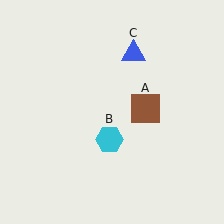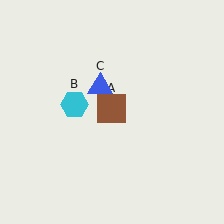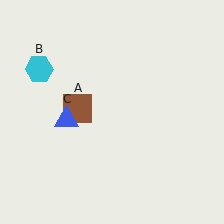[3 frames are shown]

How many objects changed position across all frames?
3 objects changed position: brown square (object A), cyan hexagon (object B), blue triangle (object C).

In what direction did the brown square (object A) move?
The brown square (object A) moved left.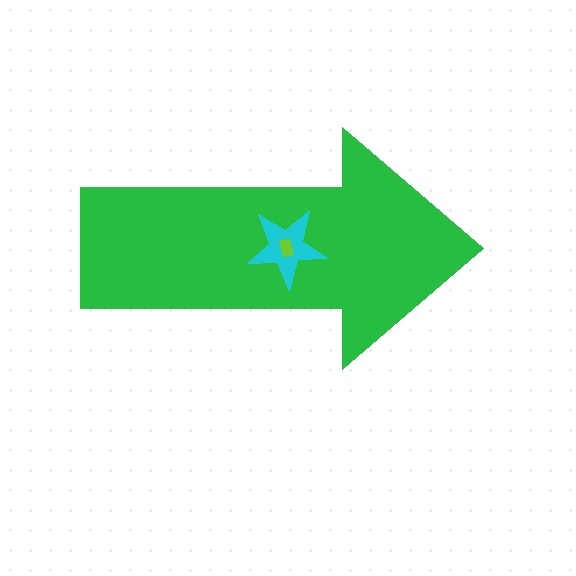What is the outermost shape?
The green arrow.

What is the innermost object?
The lime rectangle.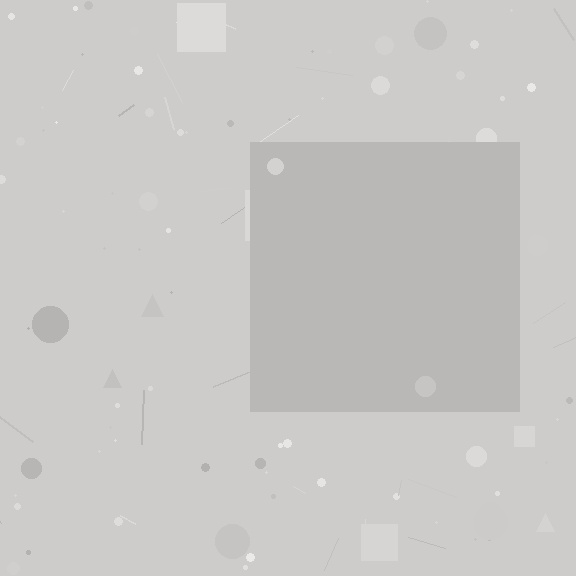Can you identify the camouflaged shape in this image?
The camouflaged shape is a square.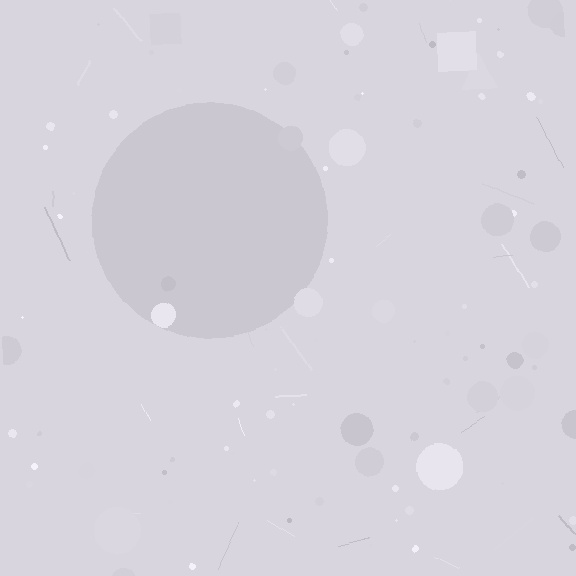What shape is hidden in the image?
A circle is hidden in the image.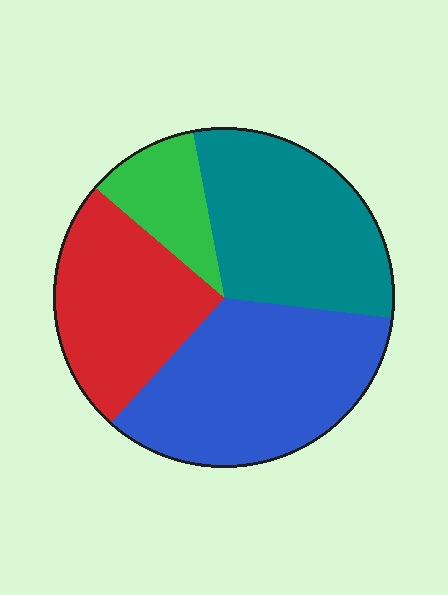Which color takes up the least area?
Green, at roughly 10%.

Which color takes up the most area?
Blue, at roughly 35%.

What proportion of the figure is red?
Red covers 25% of the figure.